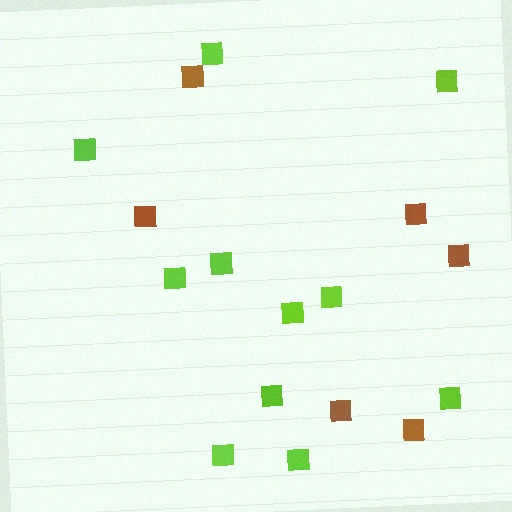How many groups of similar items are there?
There are 2 groups: one group of brown squares (6) and one group of lime squares (11).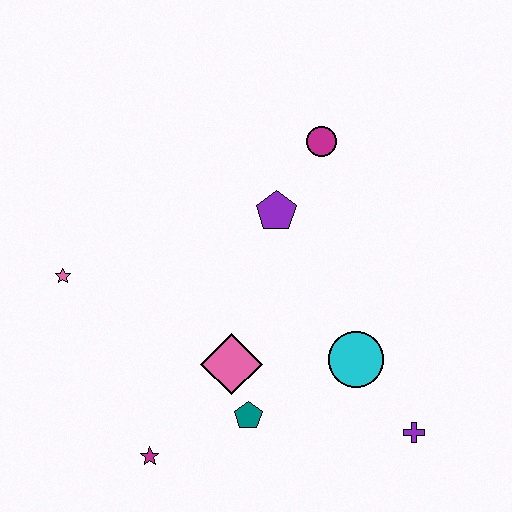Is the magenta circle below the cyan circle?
No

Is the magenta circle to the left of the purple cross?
Yes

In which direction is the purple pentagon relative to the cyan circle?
The purple pentagon is above the cyan circle.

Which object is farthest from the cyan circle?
The pink star is farthest from the cyan circle.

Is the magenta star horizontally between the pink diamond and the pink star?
Yes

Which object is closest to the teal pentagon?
The pink diamond is closest to the teal pentagon.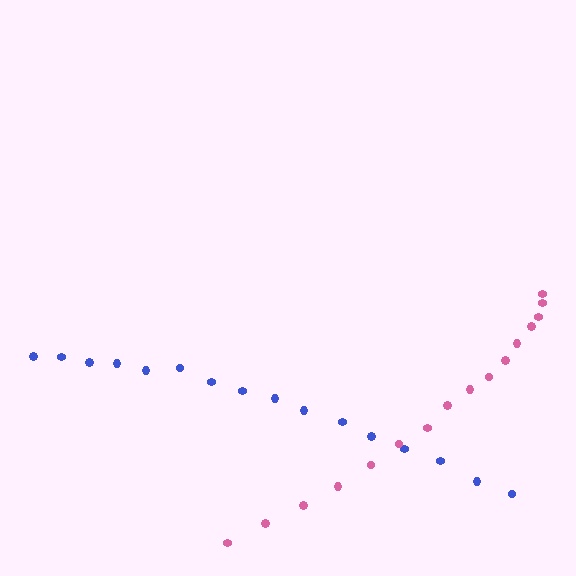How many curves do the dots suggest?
There are 2 distinct paths.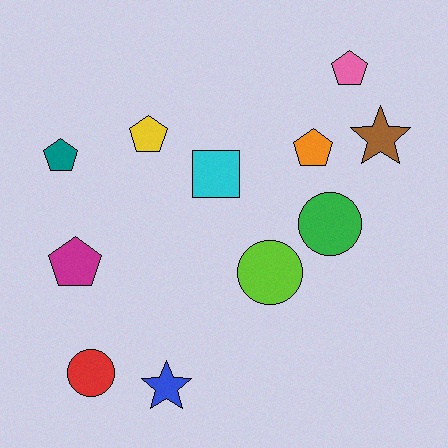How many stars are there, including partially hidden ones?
There are 2 stars.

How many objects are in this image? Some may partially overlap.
There are 11 objects.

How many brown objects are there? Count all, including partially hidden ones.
There is 1 brown object.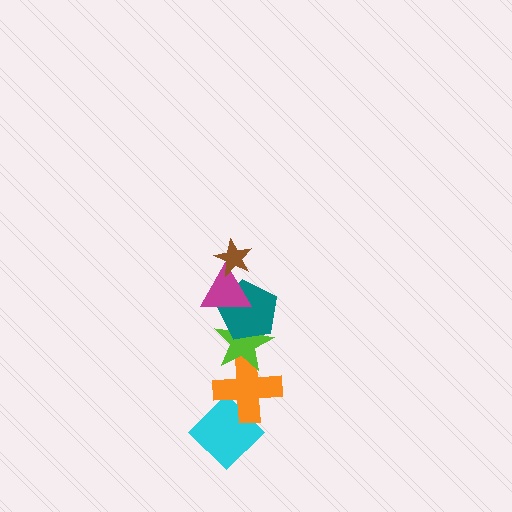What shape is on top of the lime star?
The teal pentagon is on top of the lime star.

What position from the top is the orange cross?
The orange cross is 5th from the top.